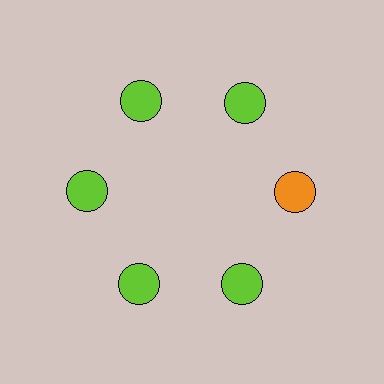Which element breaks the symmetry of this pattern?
The orange circle at roughly the 3 o'clock position breaks the symmetry. All other shapes are lime circles.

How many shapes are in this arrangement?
There are 6 shapes arranged in a ring pattern.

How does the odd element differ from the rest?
It has a different color: orange instead of lime.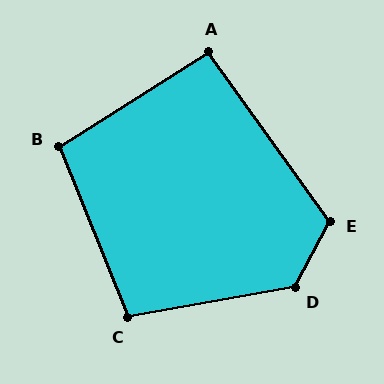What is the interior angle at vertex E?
Approximately 117 degrees (obtuse).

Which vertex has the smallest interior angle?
A, at approximately 93 degrees.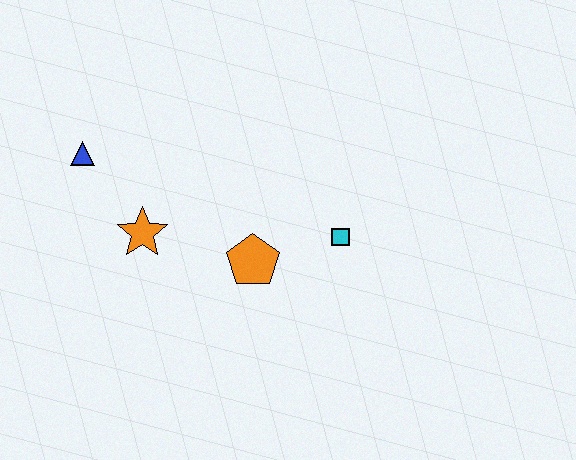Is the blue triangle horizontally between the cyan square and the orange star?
No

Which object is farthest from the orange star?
The cyan square is farthest from the orange star.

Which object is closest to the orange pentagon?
The cyan square is closest to the orange pentagon.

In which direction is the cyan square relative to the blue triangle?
The cyan square is to the right of the blue triangle.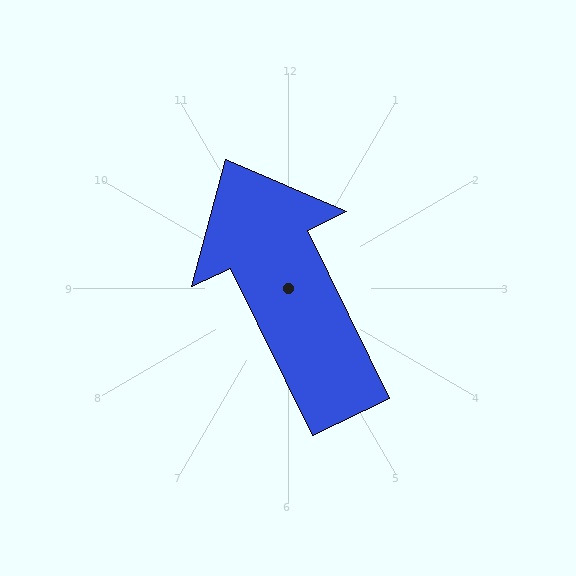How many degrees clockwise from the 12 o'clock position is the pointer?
Approximately 334 degrees.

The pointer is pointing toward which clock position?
Roughly 11 o'clock.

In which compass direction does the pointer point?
Northwest.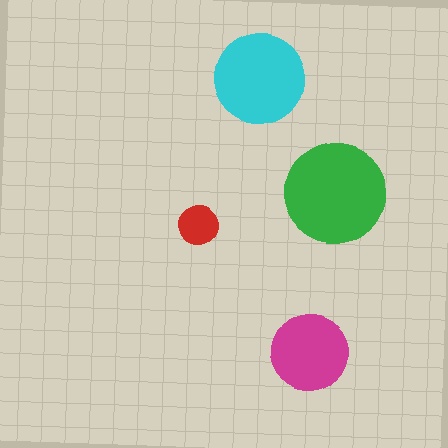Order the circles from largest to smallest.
the green one, the cyan one, the magenta one, the red one.